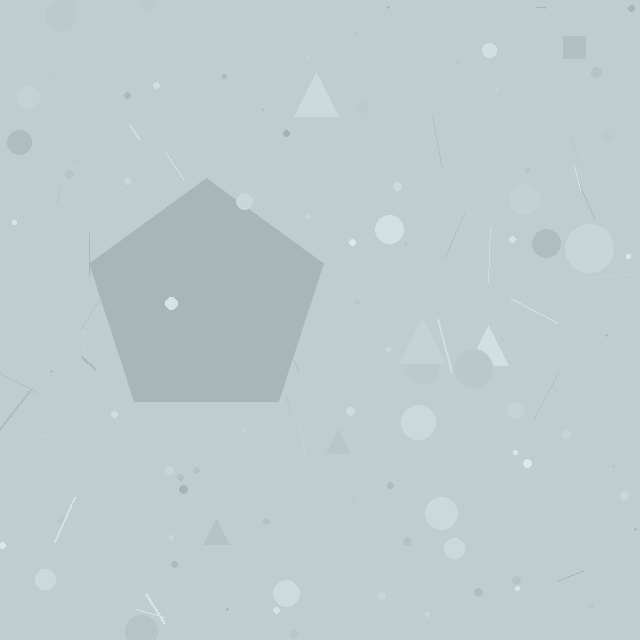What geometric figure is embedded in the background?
A pentagon is embedded in the background.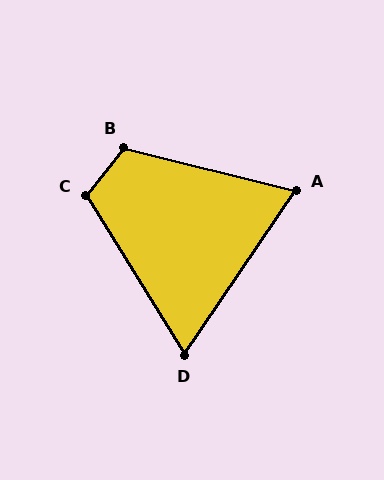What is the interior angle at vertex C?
Approximately 110 degrees (obtuse).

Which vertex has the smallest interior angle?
D, at approximately 66 degrees.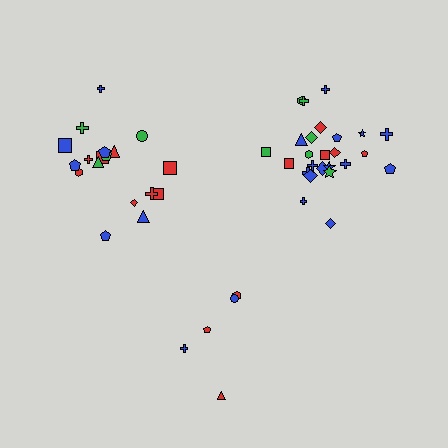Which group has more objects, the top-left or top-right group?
The top-right group.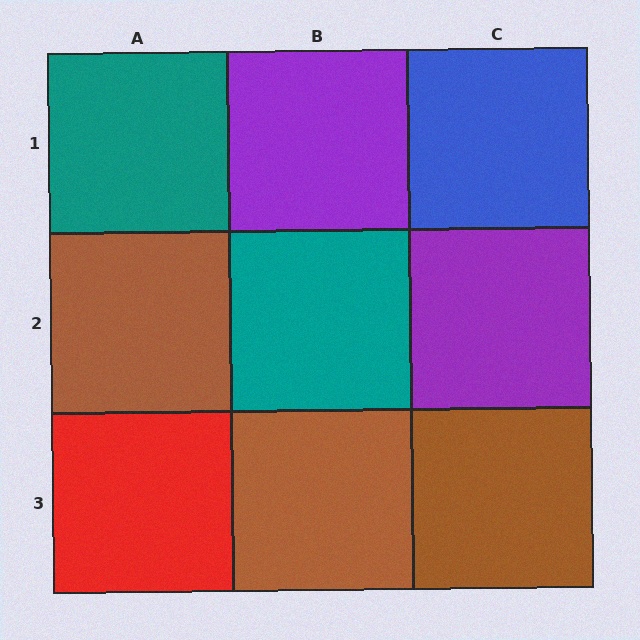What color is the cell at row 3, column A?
Red.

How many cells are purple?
2 cells are purple.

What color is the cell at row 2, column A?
Brown.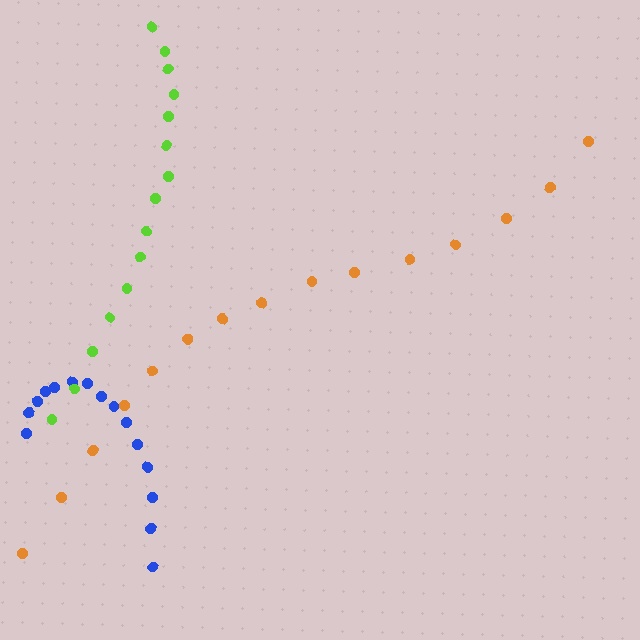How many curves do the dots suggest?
There are 3 distinct paths.